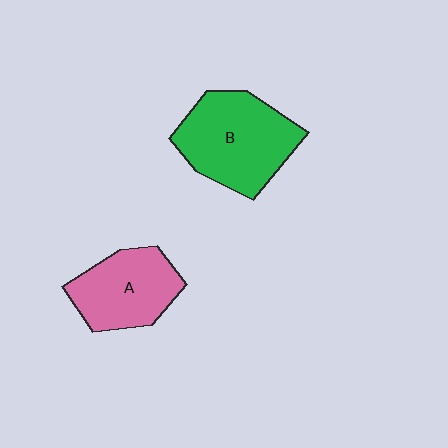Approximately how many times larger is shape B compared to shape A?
Approximately 1.3 times.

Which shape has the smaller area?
Shape A (pink).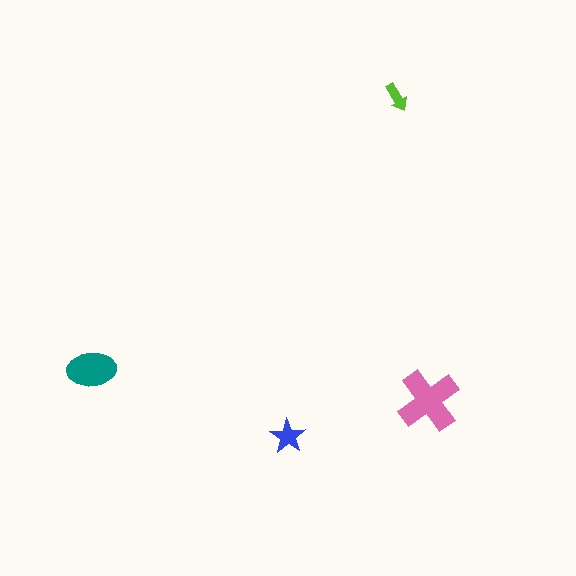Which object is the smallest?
The lime arrow.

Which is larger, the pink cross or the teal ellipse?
The pink cross.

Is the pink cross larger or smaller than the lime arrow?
Larger.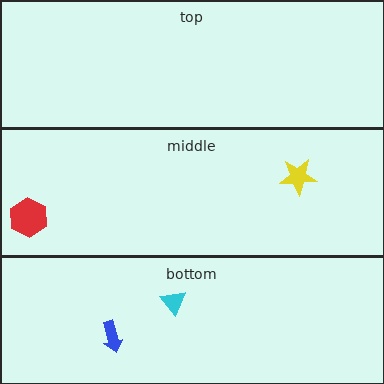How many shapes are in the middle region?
2.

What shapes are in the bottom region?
The blue arrow, the cyan triangle.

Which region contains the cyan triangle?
The bottom region.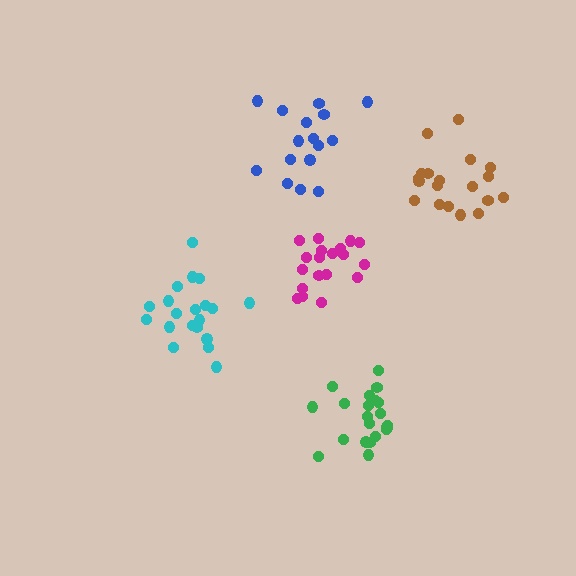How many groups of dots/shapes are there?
There are 5 groups.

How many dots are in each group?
Group 1: 20 dots, Group 2: 19 dots, Group 3: 20 dots, Group 4: 16 dots, Group 5: 21 dots (96 total).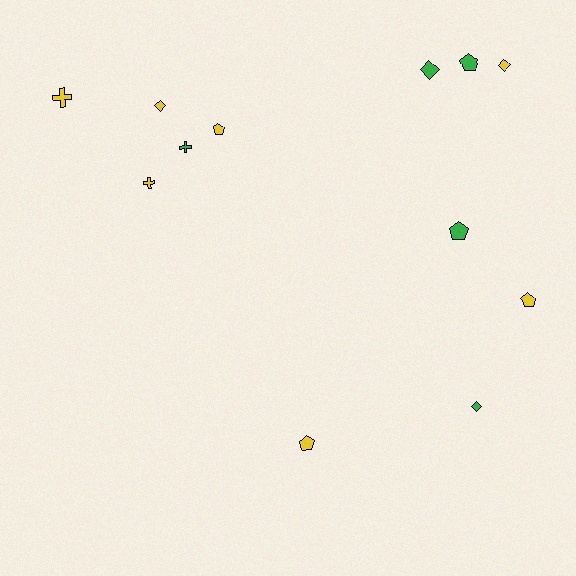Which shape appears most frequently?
Pentagon, with 5 objects.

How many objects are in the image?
There are 12 objects.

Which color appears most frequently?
Yellow, with 7 objects.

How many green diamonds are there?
There are 2 green diamonds.